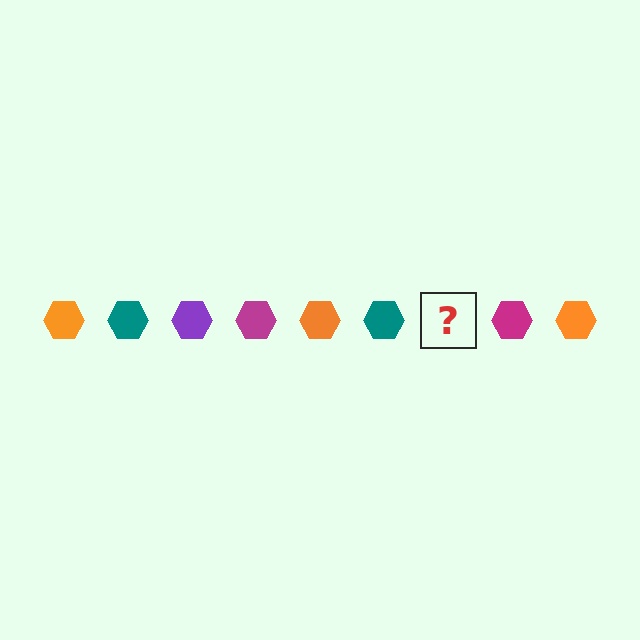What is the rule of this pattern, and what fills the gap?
The rule is that the pattern cycles through orange, teal, purple, magenta hexagons. The gap should be filled with a purple hexagon.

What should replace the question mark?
The question mark should be replaced with a purple hexagon.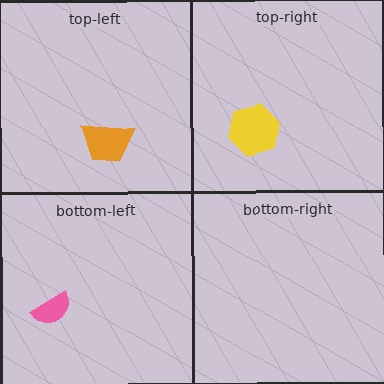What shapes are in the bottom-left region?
The pink semicircle.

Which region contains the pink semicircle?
The bottom-left region.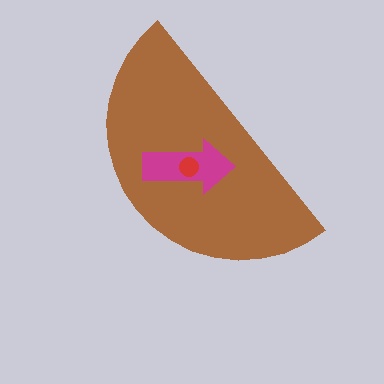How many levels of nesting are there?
3.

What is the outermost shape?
The brown semicircle.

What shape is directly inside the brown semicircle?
The magenta arrow.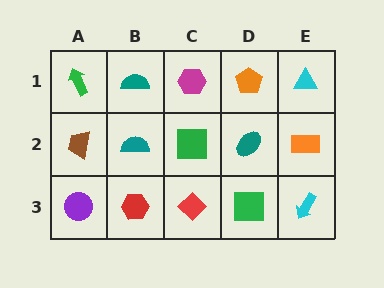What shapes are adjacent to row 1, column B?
A teal semicircle (row 2, column B), a green arrow (row 1, column A), a magenta hexagon (row 1, column C).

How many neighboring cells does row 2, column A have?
3.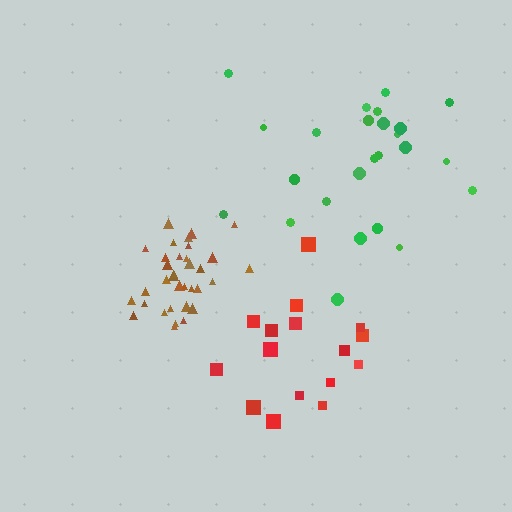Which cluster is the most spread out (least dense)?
Green.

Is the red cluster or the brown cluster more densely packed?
Brown.